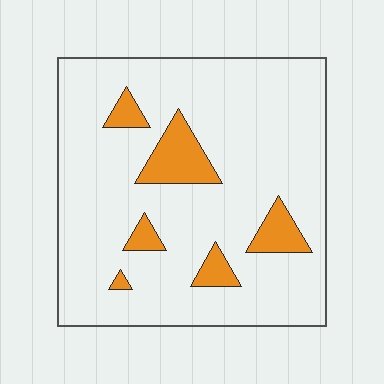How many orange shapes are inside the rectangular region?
6.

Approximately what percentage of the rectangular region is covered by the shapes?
Approximately 10%.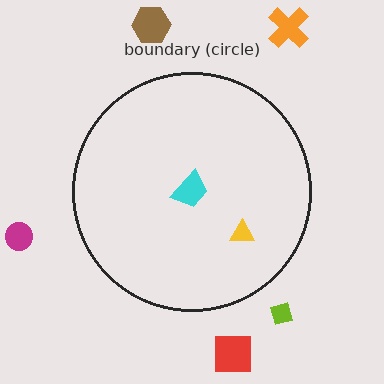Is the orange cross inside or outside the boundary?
Outside.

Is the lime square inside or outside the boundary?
Outside.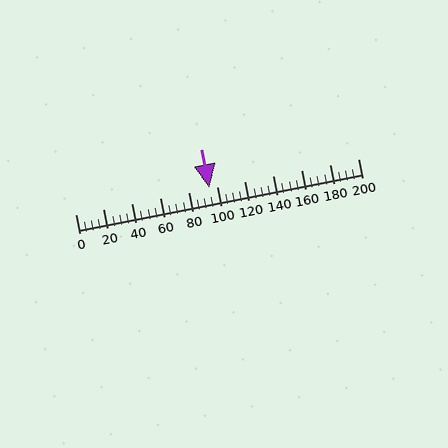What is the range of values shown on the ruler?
The ruler shows values from 0 to 200.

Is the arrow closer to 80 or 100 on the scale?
The arrow is closer to 100.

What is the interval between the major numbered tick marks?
The major tick marks are spaced 20 units apart.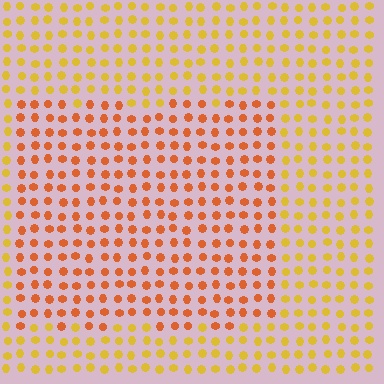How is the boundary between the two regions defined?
The boundary is defined purely by a slight shift in hue (about 31 degrees). Spacing, size, and orientation are identical on both sides.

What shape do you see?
I see a rectangle.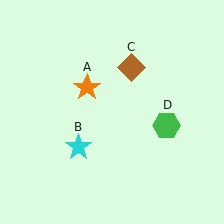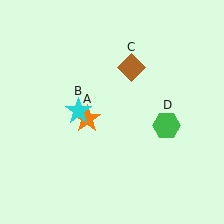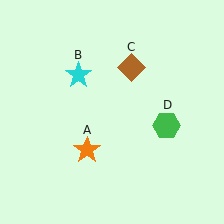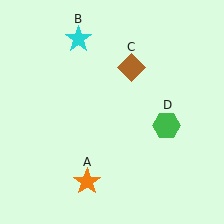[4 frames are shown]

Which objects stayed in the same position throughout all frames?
Brown diamond (object C) and green hexagon (object D) remained stationary.